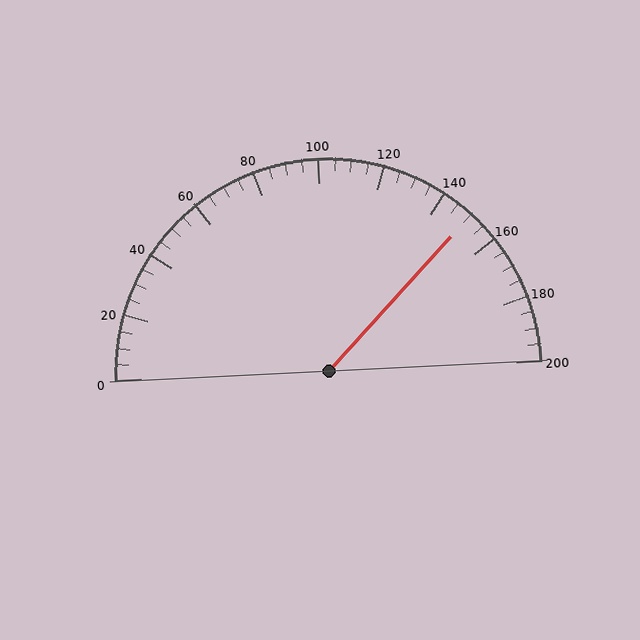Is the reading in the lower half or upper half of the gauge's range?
The reading is in the upper half of the range (0 to 200).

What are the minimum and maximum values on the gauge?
The gauge ranges from 0 to 200.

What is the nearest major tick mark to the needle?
The nearest major tick mark is 160.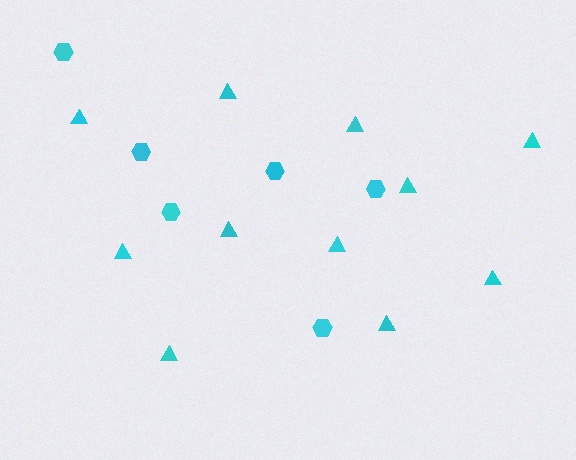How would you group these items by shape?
There are 2 groups: one group of triangles (11) and one group of hexagons (6).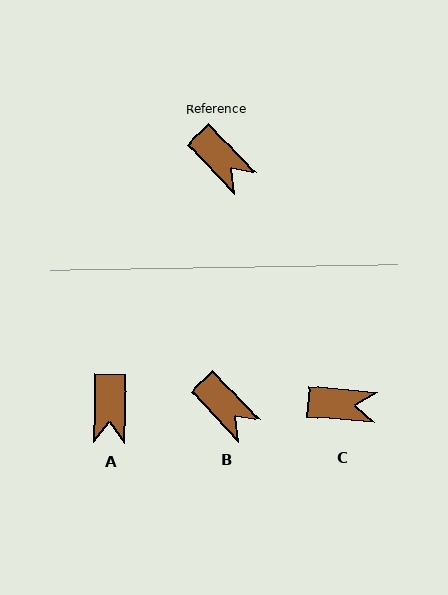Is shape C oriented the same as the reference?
No, it is off by about 42 degrees.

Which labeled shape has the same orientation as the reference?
B.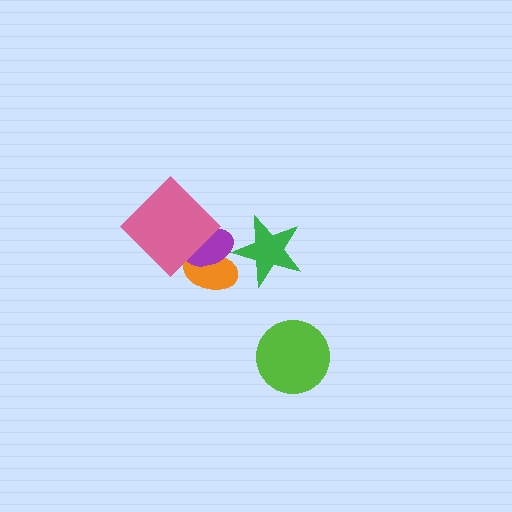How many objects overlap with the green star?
0 objects overlap with the green star.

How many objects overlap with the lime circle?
0 objects overlap with the lime circle.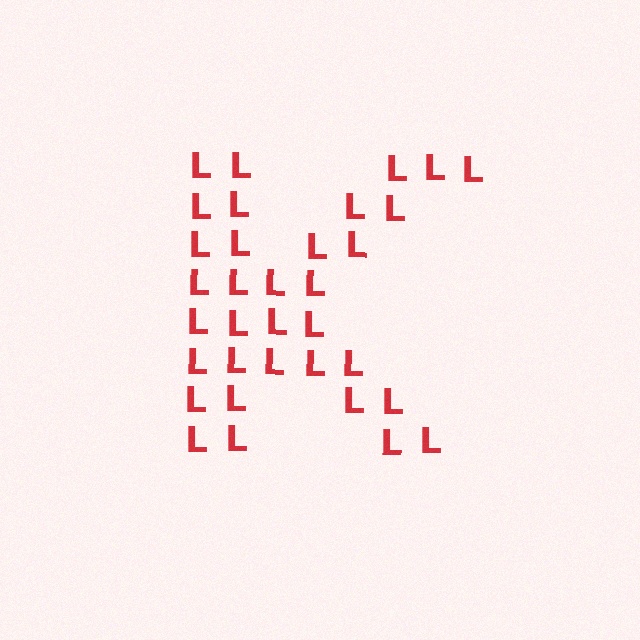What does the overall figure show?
The overall figure shows the letter K.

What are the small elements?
The small elements are letter L's.